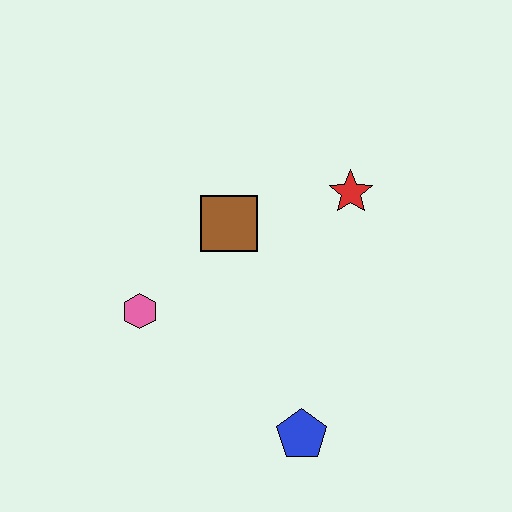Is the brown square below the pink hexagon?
No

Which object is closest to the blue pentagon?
The pink hexagon is closest to the blue pentagon.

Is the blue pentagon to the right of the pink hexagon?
Yes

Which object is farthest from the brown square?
The blue pentagon is farthest from the brown square.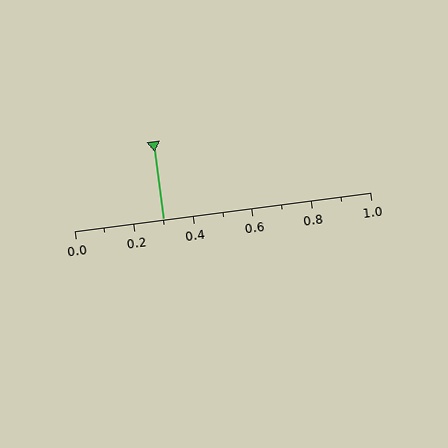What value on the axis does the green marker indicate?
The marker indicates approximately 0.3.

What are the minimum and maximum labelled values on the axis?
The axis runs from 0.0 to 1.0.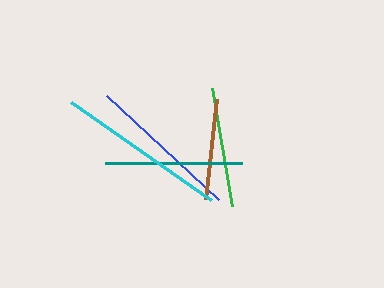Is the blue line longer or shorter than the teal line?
The blue line is longer than the teal line.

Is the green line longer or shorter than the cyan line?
The cyan line is longer than the green line.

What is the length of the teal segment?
The teal segment is approximately 137 pixels long.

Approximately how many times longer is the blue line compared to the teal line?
The blue line is approximately 1.1 times the length of the teal line.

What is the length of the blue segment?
The blue segment is approximately 152 pixels long.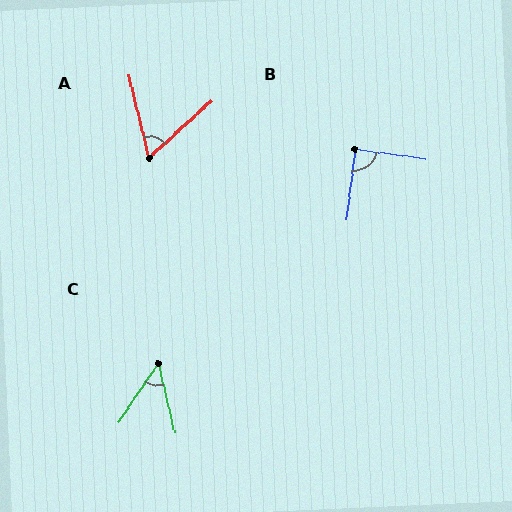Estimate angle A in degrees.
Approximately 62 degrees.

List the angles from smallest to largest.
C (47°), A (62°), B (89°).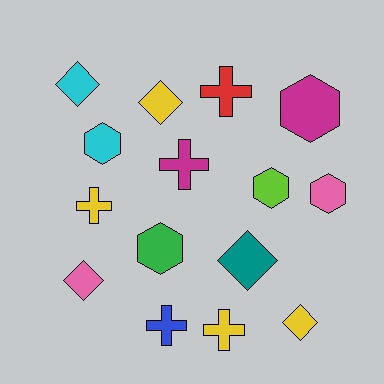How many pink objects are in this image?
There are 2 pink objects.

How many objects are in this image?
There are 15 objects.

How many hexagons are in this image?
There are 5 hexagons.